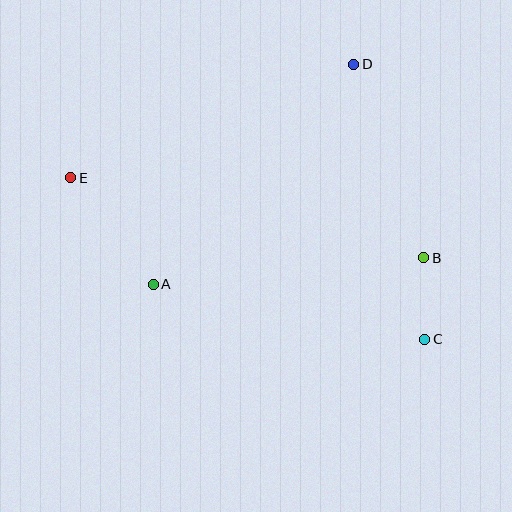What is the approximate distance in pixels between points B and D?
The distance between B and D is approximately 205 pixels.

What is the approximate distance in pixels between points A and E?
The distance between A and E is approximately 135 pixels.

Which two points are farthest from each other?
Points C and E are farthest from each other.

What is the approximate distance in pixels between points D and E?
The distance between D and E is approximately 305 pixels.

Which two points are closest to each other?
Points B and C are closest to each other.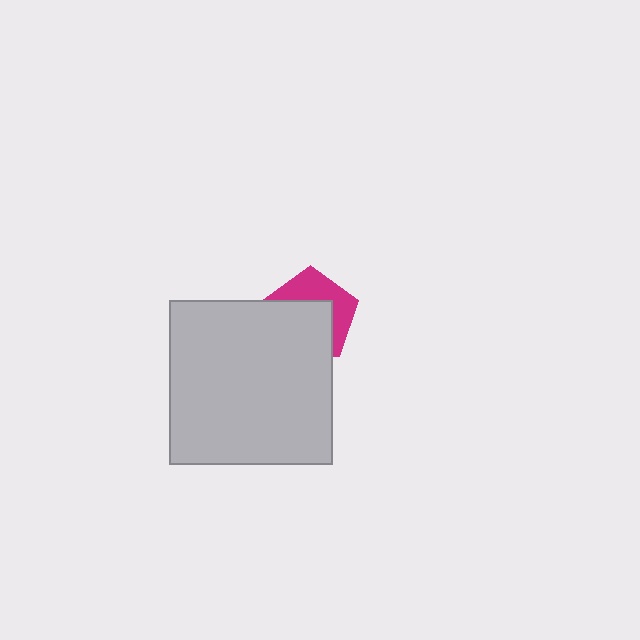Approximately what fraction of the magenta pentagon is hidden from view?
Roughly 59% of the magenta pentagon is hidden behind the light gray square.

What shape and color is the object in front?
The object in front is a light gray square.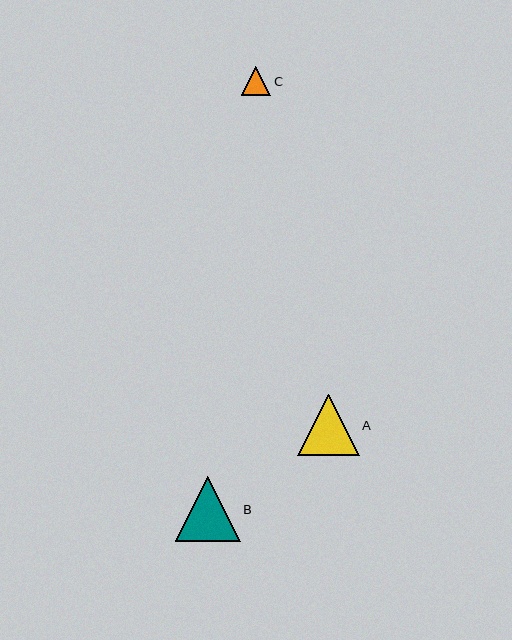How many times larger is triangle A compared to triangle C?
Triangle A is approximately 2.1 times the size of triangle C.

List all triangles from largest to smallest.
From largest to smallest: B, A, C.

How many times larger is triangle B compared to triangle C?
Triangle B is approximately 2.2 times the size of triangle C.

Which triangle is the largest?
Triangle B is the largest with a size of approximately 65 pixels.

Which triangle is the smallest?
Triangle C is the smallest with a size of approximately 29 pixels.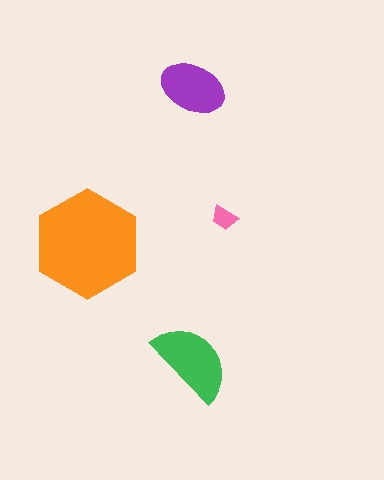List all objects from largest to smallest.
The orange hexagon, the green semicircle, the purple ellipse, the pink trapezoid.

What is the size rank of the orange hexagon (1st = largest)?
1st.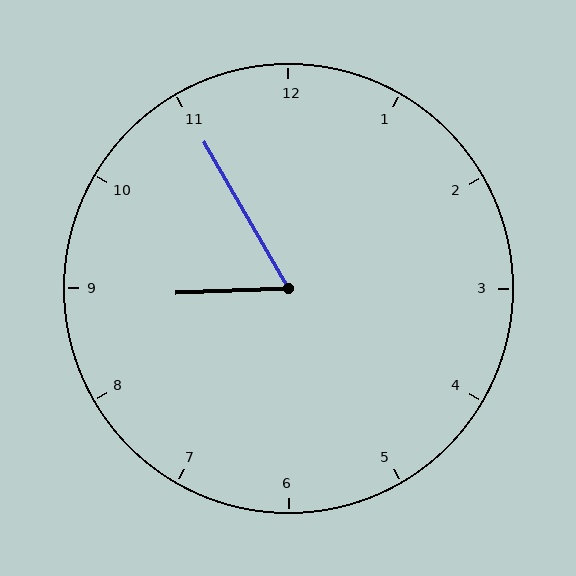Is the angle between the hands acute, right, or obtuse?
It is acute.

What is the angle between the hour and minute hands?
Approximately 62 degrees.